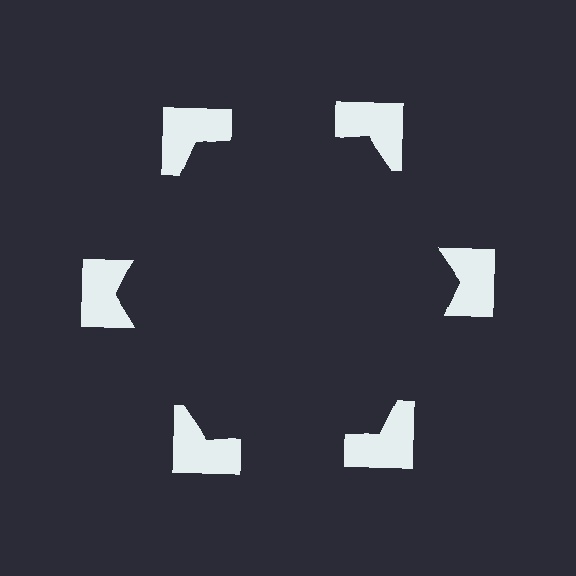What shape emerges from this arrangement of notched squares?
An illusory hexagon — its edges are inferred from the aligned wedge cuts in the notched squares, not physically drawn.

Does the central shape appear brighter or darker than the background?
It typically appears slightly darker than the background, even though no actual brightness change is drawn.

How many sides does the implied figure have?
6 sides.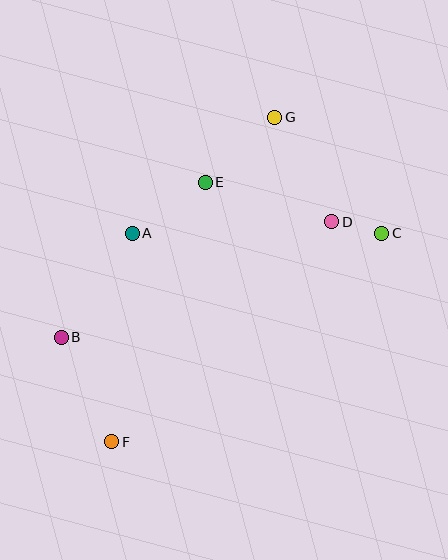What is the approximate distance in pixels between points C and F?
The distance between C and F is approximately 341 pixels.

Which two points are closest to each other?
Points C and D are closest to each other.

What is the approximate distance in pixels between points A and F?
The distance between A and F is approximately 210 pixels.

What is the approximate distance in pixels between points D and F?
The distance between D and F is approximately 311 pixels.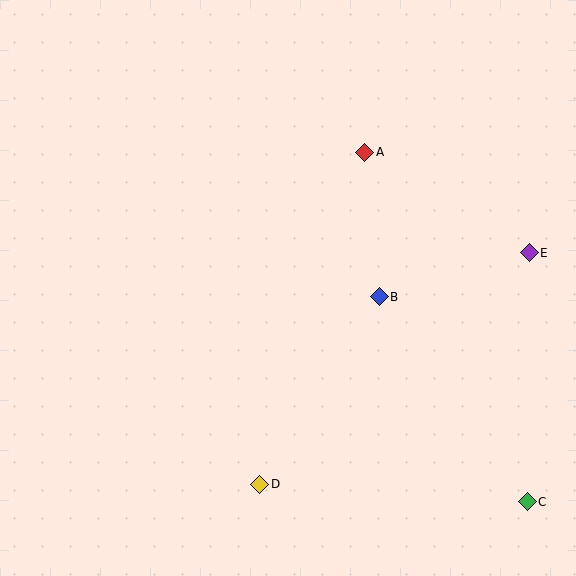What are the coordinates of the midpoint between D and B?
The midpoint between D and B is at (320, 391).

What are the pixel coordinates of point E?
Point E is at (529, 253).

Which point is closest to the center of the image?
Point B at (379, 297) is closest to the center.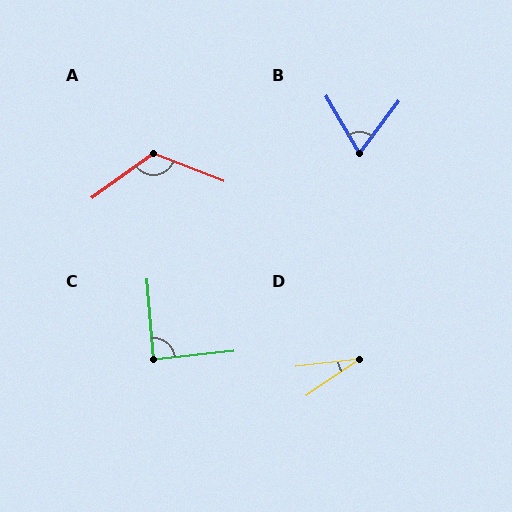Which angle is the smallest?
D, at approximately 27 degrees.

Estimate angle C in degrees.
Approximately 89 degrees.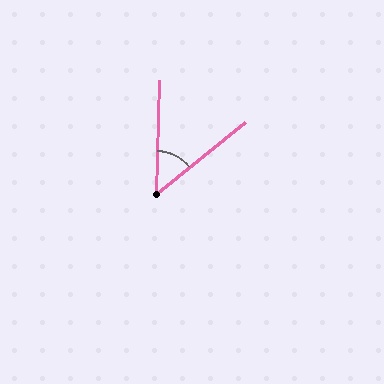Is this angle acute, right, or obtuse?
It is acute.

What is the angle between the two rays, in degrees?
Approximately 49 degrees.